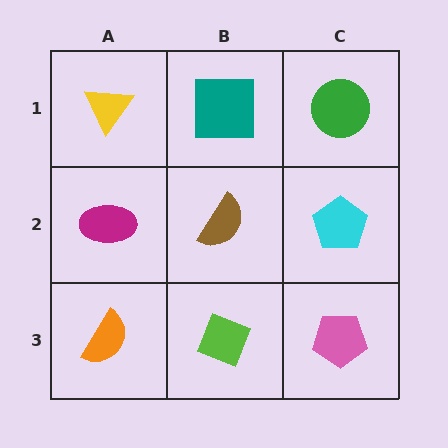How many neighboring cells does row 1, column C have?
2.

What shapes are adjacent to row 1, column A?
A magenta ellipse (row 2, column A), a teal square (row 1, column B).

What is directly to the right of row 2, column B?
A cyan pentagon.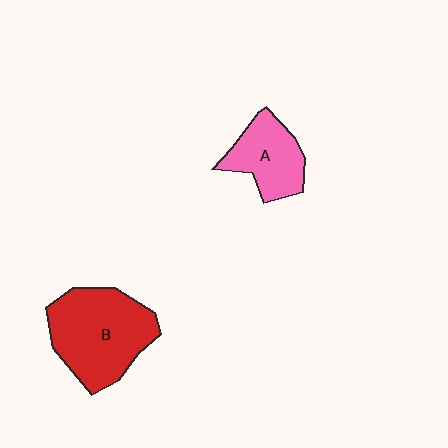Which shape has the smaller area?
Shape A (pink).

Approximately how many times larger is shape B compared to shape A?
Approximately 1.7 times.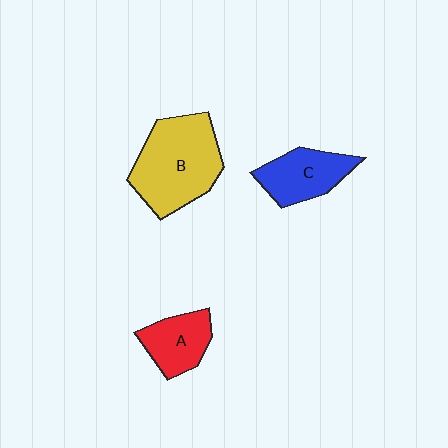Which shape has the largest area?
Shape B (yellow).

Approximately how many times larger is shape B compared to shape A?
Approximately 2.0 times.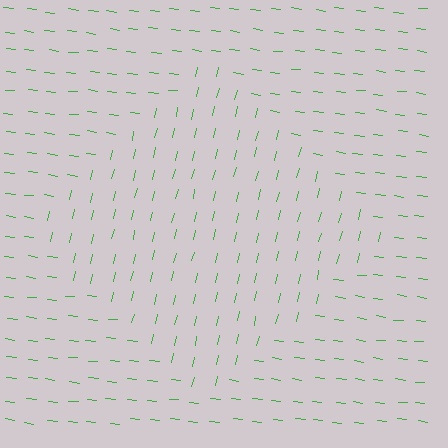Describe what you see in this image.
The image is filled with small green line segments. A diamond region in the image has lines oriented differently from the surrounding lines, creating a visible texture boundary.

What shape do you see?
I see a diamond.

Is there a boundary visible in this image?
Yes, there is a texture boundary formed by a change in line orientation.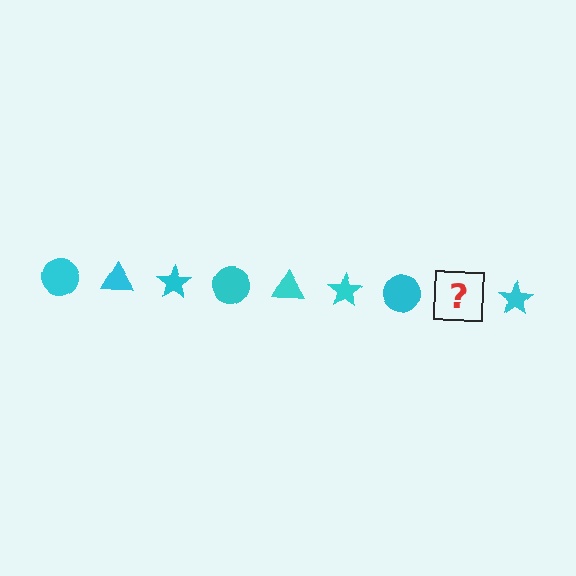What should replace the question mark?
The question mark should be replaced with a cyan triangle.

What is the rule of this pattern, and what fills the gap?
The rule is that the pattern cycles through circle, triangle, star shapes in cyan. The gap should be filled with a cyan triangle.